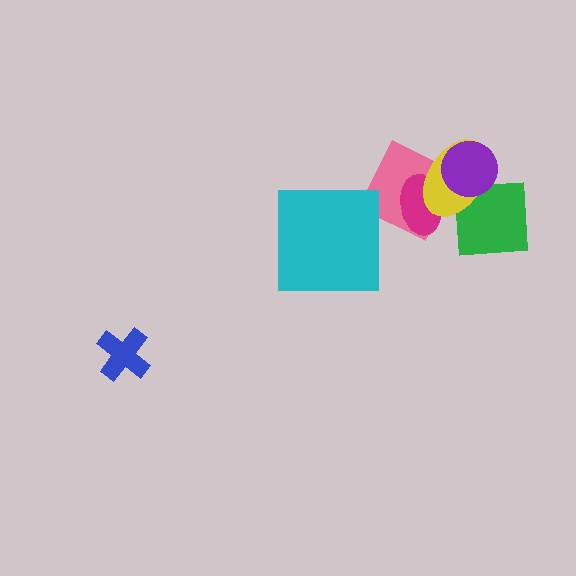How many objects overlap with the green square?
2 objects overlap with the green square.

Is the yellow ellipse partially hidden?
Yes, it is partially covered by another shape.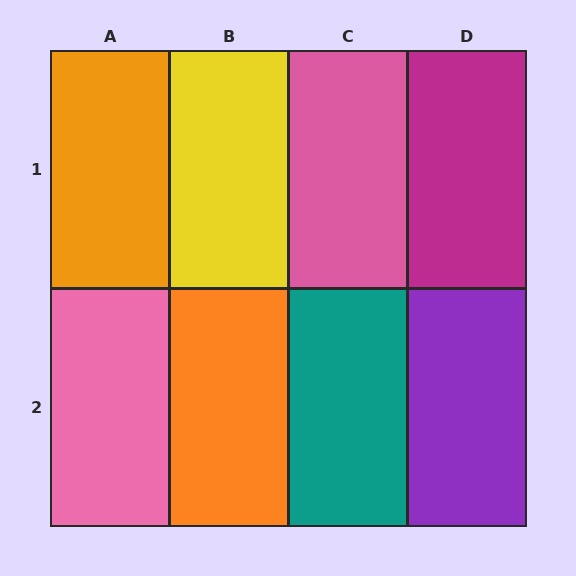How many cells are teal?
1 cell is teal.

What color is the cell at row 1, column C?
Pink.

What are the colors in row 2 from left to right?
Pink, orange, teal, purple.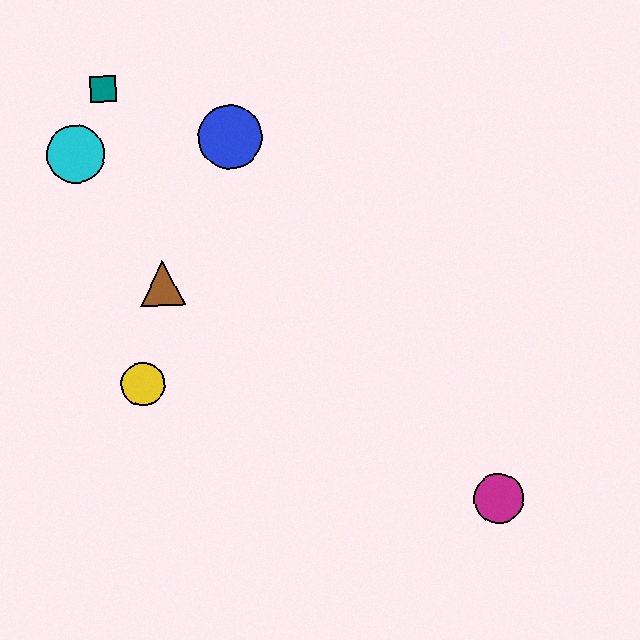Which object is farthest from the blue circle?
The magenta circle is farthest from the blue circle.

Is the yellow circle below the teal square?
Yes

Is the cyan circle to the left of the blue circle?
Yes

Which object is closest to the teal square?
The cyan circle is closest to the teal square.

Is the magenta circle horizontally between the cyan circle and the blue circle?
No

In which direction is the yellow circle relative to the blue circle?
The yellow circle is below the blue circle.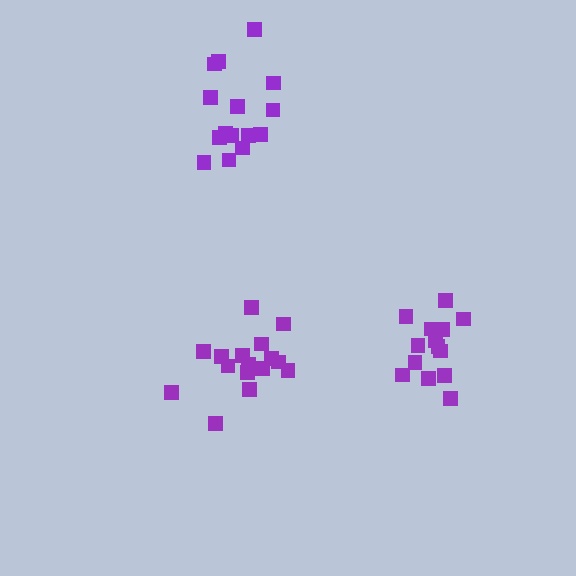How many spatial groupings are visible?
There are 3 spatial groupings.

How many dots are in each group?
Group 1: 15 dots, Group 2: 14 dots, Group 3: 16 dots (45 total).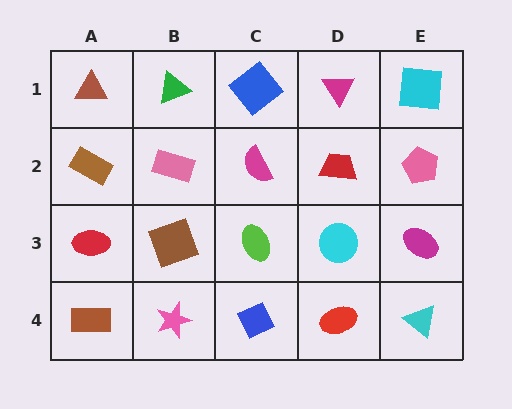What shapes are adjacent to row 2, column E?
A cyan square (row 1, column E), a magenta ellipse (row 3, column E), a red trapezoid (row 2, column D).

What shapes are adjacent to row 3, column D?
A red trapezoid (row 2, column D), a red ellipse (row 4, column D), a lime ellipse (row 3, column C), a magenta ellipse (row 3, column E).